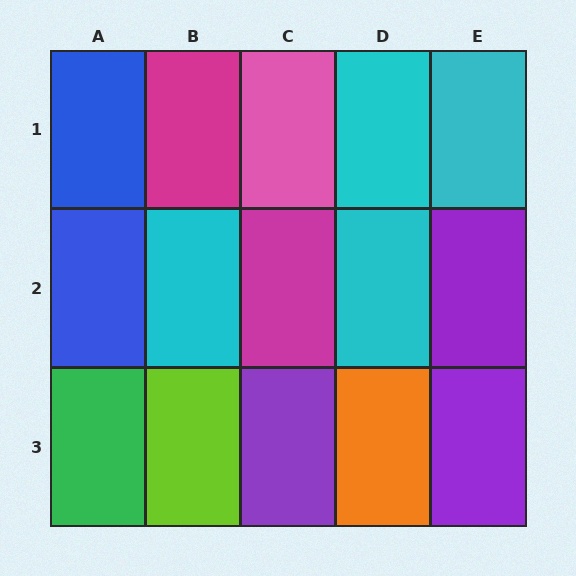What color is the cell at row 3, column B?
Lime.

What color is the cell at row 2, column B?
Cyan.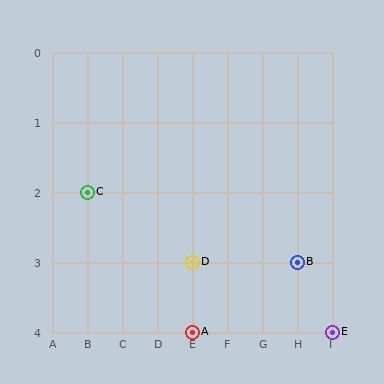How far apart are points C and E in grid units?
Points C and E are 7 columns and 2 rows apart (about 7.3 grid units diagonally).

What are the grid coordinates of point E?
Point E is at grid coordinates (I, 4).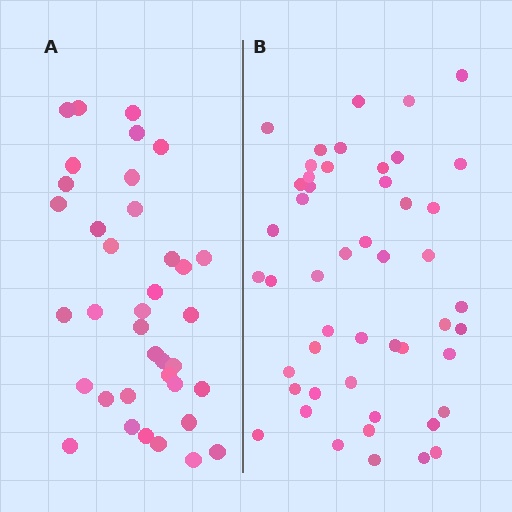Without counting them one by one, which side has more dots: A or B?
Region B (the right region) has more dots.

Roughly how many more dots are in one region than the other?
Region B has roughly 12 or so more dots than region A.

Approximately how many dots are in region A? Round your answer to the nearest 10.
About 40 dots. (The exact count is 37, which rounds to 40.)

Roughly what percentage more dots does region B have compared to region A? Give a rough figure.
About 30% more.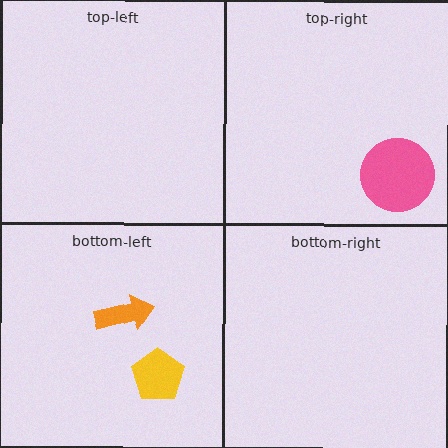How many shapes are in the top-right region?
1.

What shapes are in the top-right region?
The pink circle.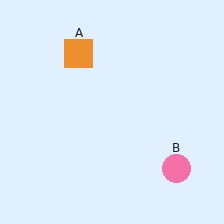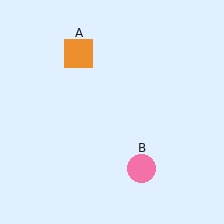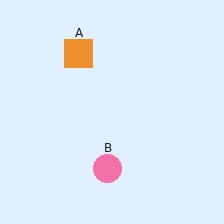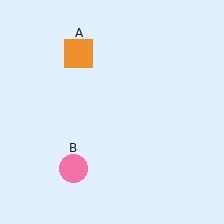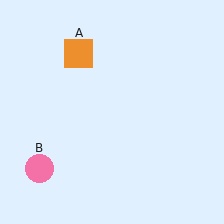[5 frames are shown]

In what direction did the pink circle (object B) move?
The pink circle (object B) moved left.